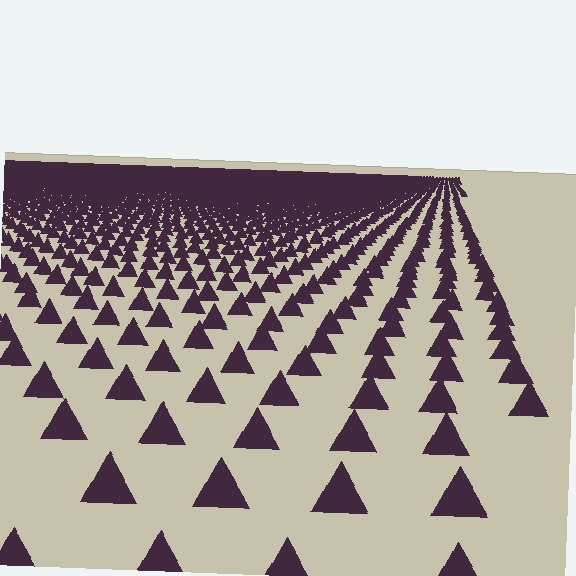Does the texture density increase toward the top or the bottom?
Density increases toward the top.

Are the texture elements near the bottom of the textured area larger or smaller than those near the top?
Larger. Near the bottom, elements are closer to the viewer and appear at a bigger on-screen size.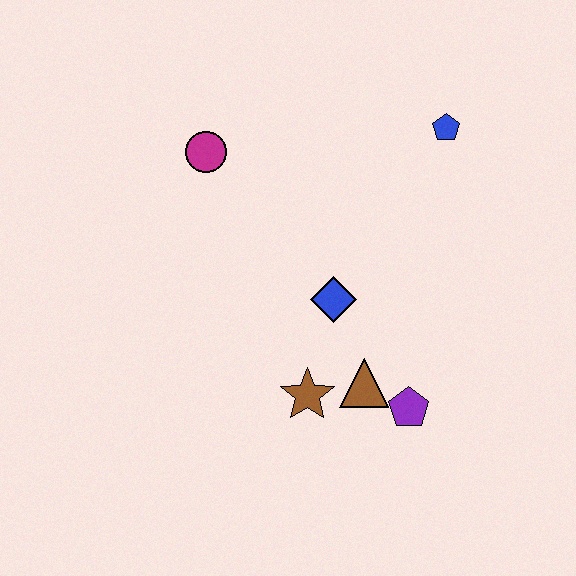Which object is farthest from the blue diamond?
The blue pentagon is farthest from the blue diamond.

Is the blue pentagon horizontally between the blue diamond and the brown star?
No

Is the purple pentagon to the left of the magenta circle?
No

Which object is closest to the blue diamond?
The brown triangle is closest to the blue diamond.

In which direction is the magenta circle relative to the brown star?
The magenta circle is above the brown star.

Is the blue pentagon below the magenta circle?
No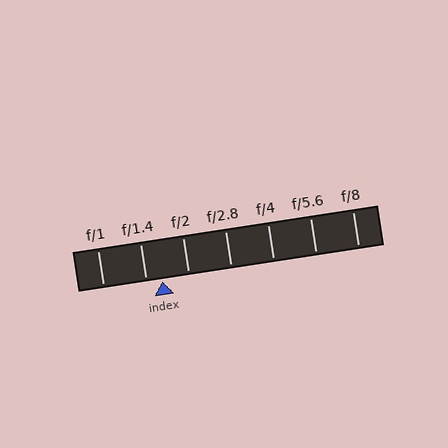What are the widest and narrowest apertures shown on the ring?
The widest aperture shown is f/1 and the narrowest is f/8.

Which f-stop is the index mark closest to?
The index mark is closest to f/1.4.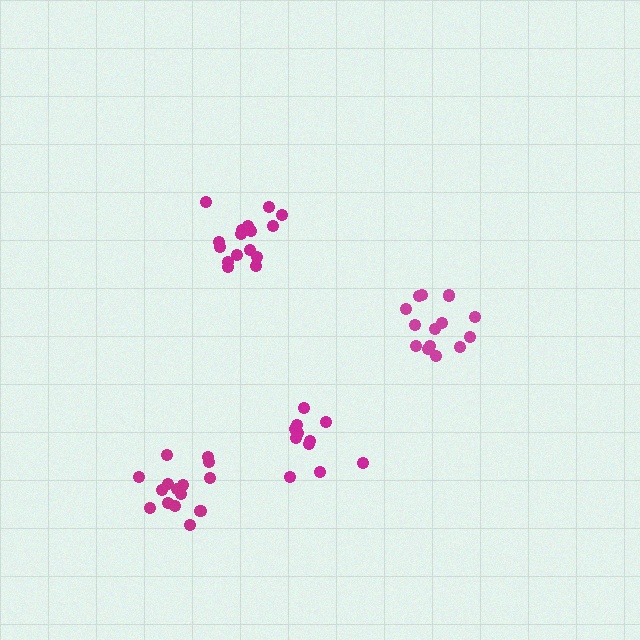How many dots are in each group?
Group 1: 16 dots, Group 2: 14 dots, Group 3: 15 dots, Group 4: 11 dots (56 total).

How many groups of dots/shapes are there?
There are 4 groups.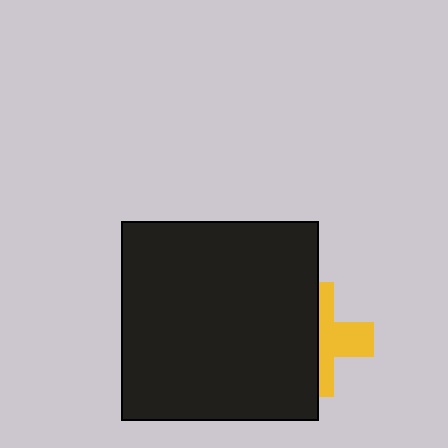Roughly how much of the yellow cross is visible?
A small part of it is visible (roughly 45%).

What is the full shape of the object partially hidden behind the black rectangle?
The partially hidden object is a yellow cross.